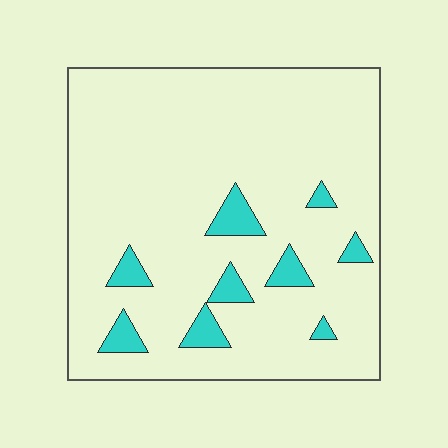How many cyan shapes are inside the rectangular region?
9.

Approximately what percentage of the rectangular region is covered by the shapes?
Approximately 10%.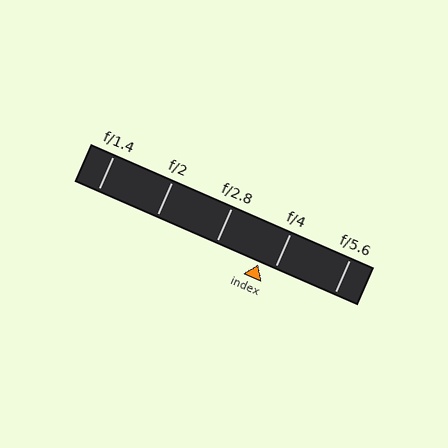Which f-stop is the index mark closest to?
The index mark is closest to f/4.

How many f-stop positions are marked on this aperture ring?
There are 5 f-stop positions marked.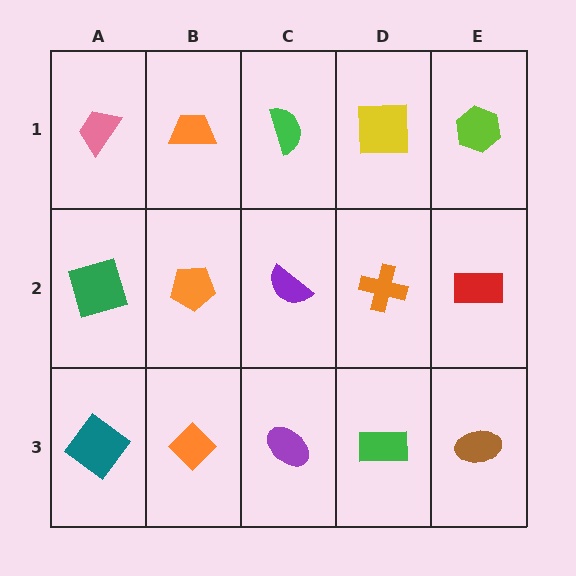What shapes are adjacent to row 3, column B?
An orange pentagon (row 2, column B), a teal diamond (row 3, column A), a purple ellipse (row 3, column C).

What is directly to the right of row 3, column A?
An orange diamond.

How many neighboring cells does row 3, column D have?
3.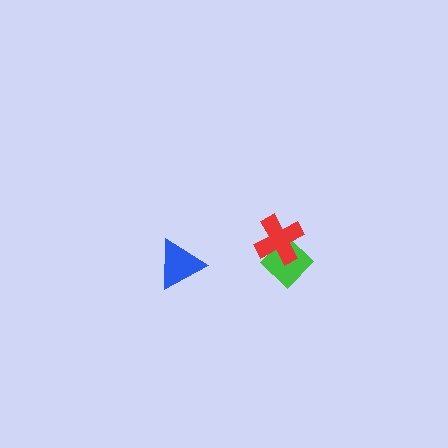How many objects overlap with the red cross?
1 object overlaps with the red cross.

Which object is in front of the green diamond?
The red cross is in front of the green diamond.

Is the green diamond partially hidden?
Yes, it is partially covered by another shape.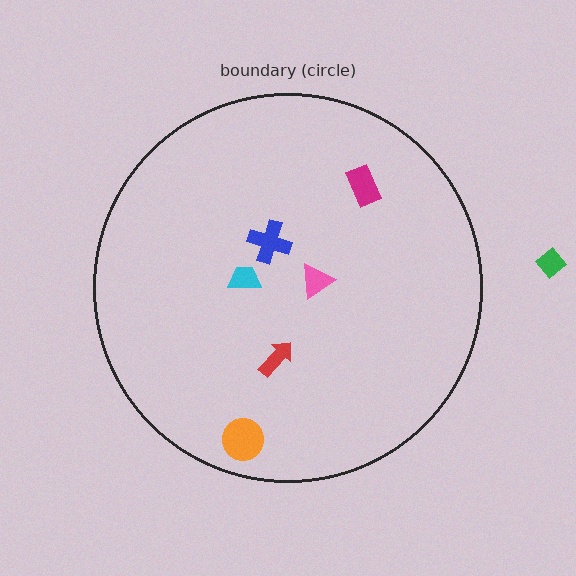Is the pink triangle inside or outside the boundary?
Inside.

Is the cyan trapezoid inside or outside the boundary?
Inside.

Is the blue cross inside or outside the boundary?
Inside.